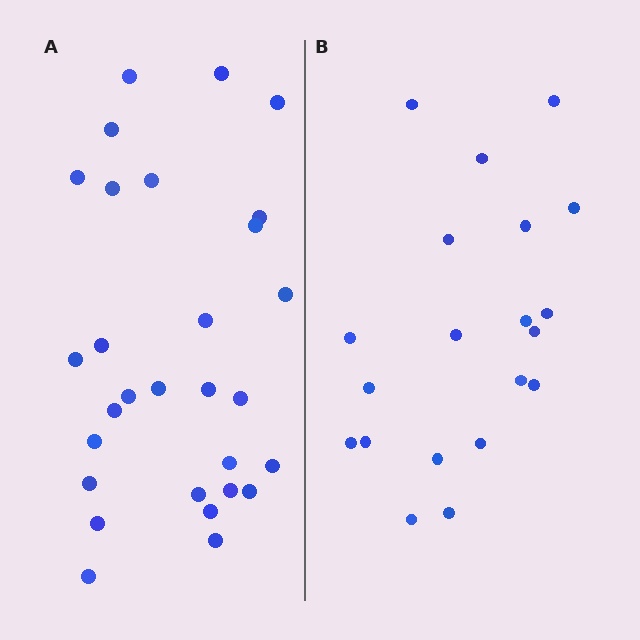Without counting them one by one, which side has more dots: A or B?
Region A (the left region) has more dots.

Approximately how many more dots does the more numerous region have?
Region A has roughly 8 or so more dots than region B.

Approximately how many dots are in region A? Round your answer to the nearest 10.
About 30 dots. (The exact count is 29, which rounds to 30.)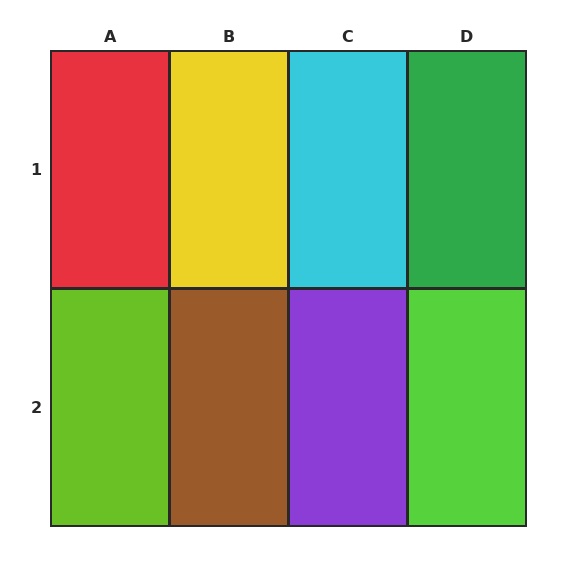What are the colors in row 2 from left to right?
Lime, brown, purple, lime.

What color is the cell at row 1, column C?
Cyan.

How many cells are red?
1 cell is red.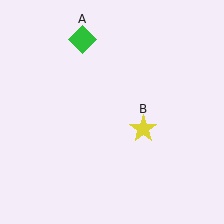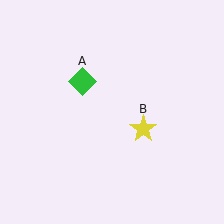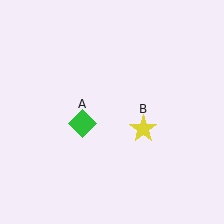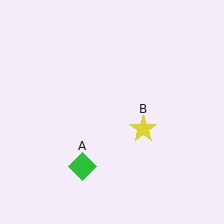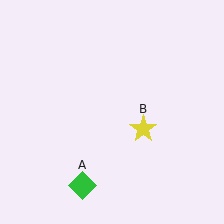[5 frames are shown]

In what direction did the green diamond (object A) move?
The green diamond (object A) moved down.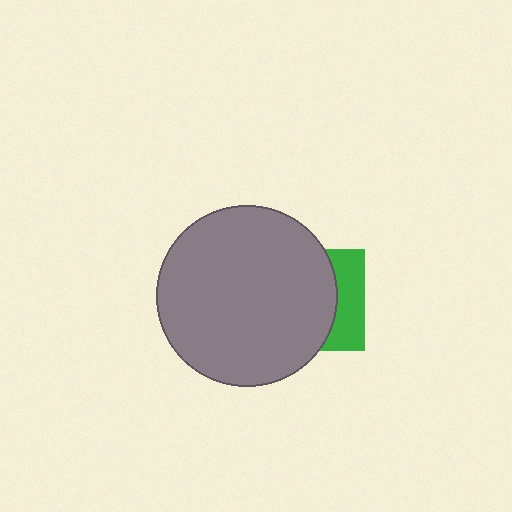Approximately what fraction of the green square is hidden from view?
Roughly 68% of the green square is hidden behind the gray circle.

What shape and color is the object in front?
The object in front is a gray circle.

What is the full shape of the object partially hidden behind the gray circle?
The partially hidden object is a green square.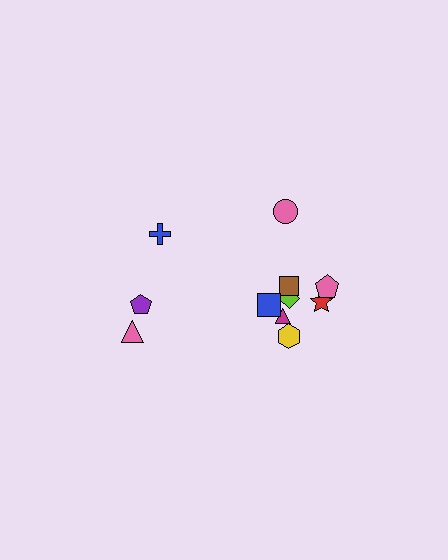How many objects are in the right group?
There are 8 objects.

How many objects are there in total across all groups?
There are 11 objects.